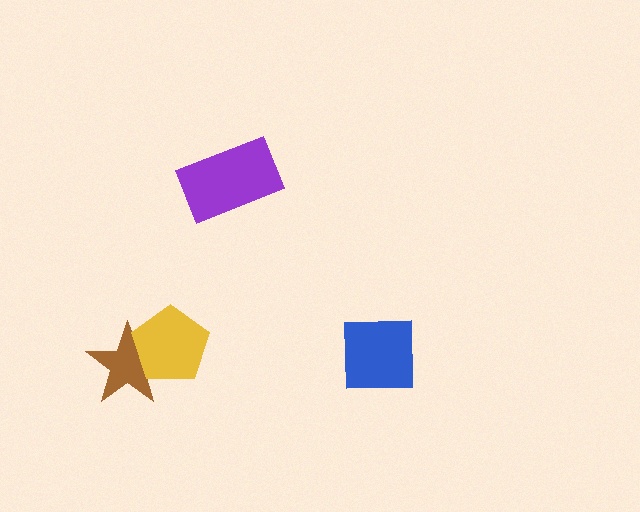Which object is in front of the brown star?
The yellow pentagon is in front of the brown star.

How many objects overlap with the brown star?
1 object overlaps with the brown star.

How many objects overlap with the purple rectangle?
0 objects overlap with the purple rectangle.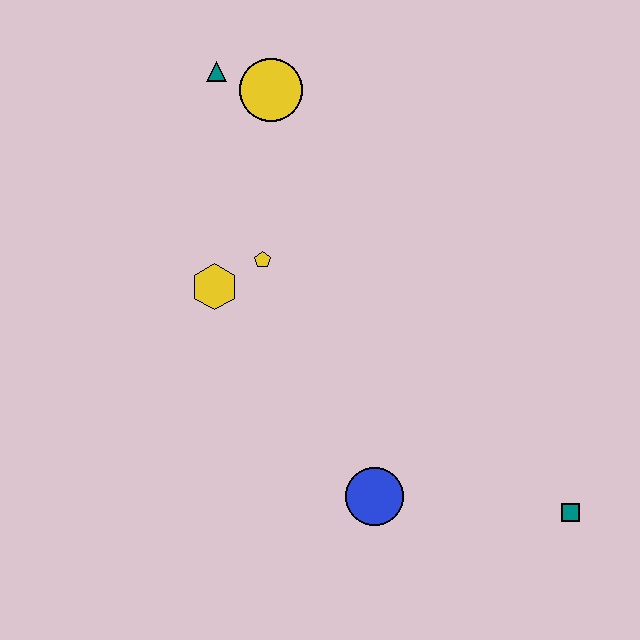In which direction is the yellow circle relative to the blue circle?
The yellow circle is above the blue circle.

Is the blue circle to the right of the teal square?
No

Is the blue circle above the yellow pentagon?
No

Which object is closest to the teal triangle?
The yellow circle is closest to the teal triangle.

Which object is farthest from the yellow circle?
The teal square is farthest from the yellow circle.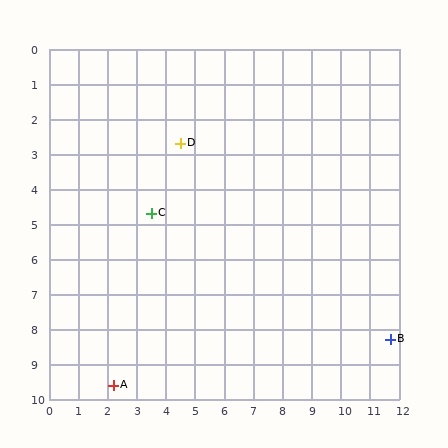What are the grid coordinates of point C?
Point C is at approximately (3.5, 4.7).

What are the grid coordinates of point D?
Point D is at approximately (4.5, 2.7).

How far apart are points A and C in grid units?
Points A and C are about 5.1 grid units apart.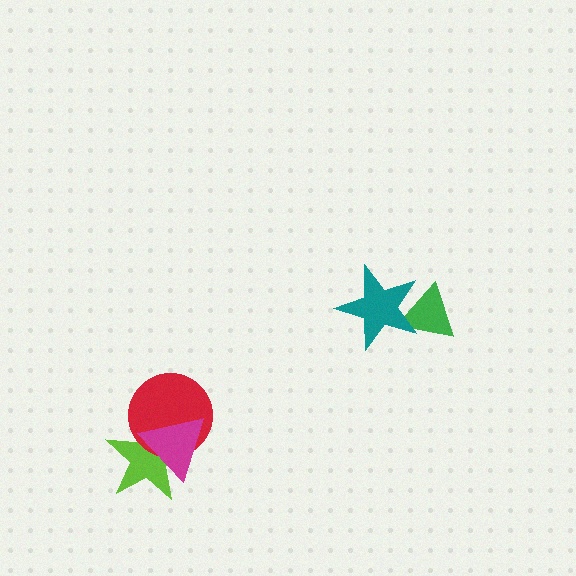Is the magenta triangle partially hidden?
No, no other shape covers it.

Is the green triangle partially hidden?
Yes, it is partially covered by another shape.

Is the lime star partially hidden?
Yes, it is partially covered by another shape.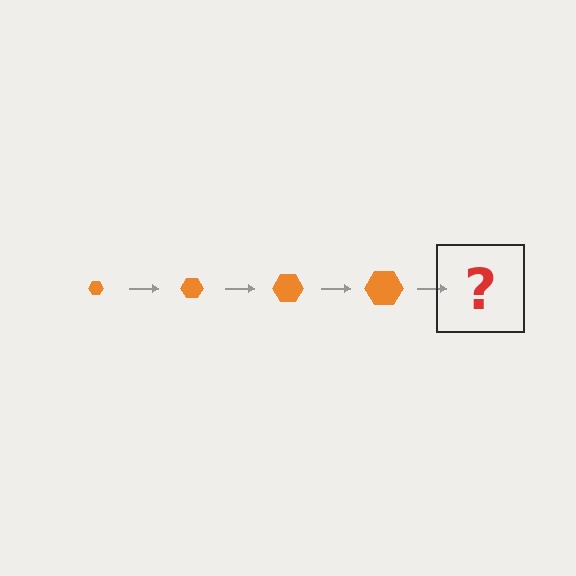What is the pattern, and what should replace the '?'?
The pattern is that the hexagon gets progressively larger each step. The '?' should be an orange hexagon, larger than the previous one.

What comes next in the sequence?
The next element should be an orange hexagon, larger than the previous one.